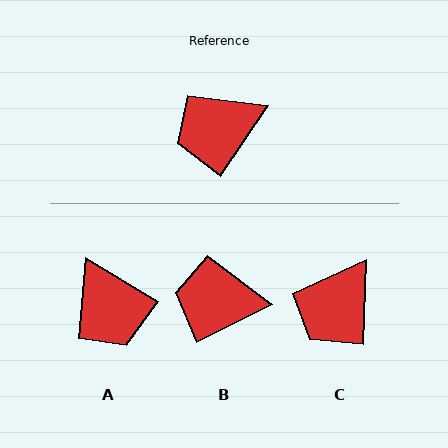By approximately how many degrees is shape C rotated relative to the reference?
Approximately 32 degrees counter-clockwise.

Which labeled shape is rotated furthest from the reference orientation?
A, about 92 degrees away.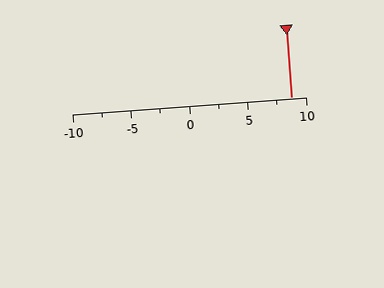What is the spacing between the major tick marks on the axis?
The major ticks are spaced 5 apart.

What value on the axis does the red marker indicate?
The marker indicates approximately 8.8.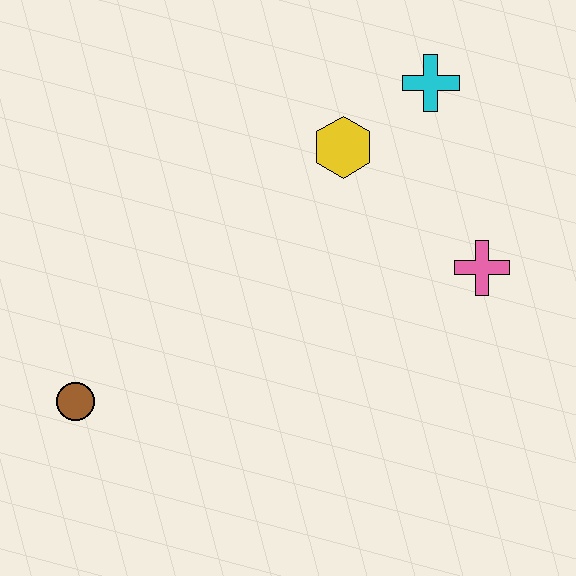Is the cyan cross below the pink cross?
No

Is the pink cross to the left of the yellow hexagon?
No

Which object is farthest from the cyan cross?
The brown circle is farthest from the cyan cross.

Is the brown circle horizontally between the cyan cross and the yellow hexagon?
No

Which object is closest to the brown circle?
The yellow hexagon is closest to the brown circle.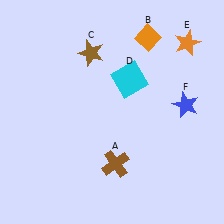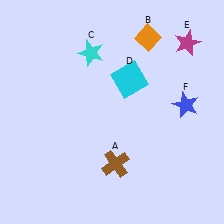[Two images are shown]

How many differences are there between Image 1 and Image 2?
There are 2 differences between the two images.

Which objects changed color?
C changed from brown to cyan. E changed from orange to magenta.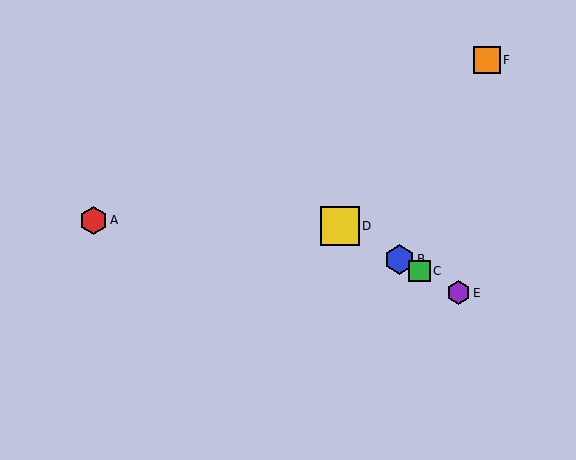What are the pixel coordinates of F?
Object F is at (487, 60).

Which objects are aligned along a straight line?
Objects B, C, D, E are aligned along a straight line.